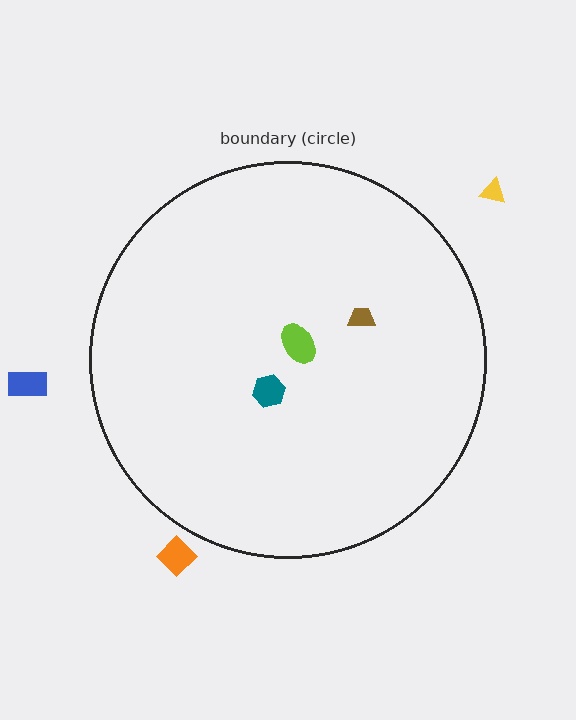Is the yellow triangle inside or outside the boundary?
Outside.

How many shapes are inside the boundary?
3 inside, 3 outside.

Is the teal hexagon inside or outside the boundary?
Inside.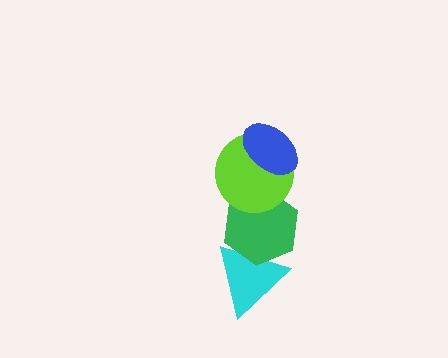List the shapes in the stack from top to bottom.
From top to bottom: the blue ellipse, the lime circle, the green hexagon, the cyan triangle.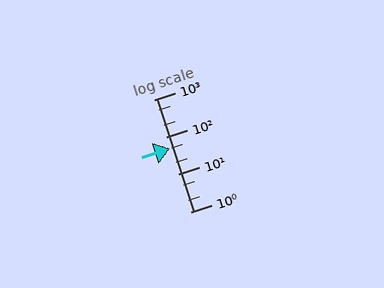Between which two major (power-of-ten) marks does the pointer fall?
The pointer is between 10 and 100.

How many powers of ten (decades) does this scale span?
The scale spans 3 decades, from 1 to 1000.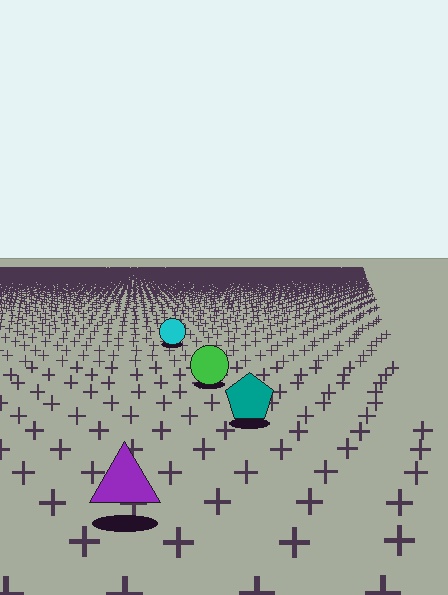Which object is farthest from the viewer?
The cyan circle is farthest from the viewer. It appears smaller and the ground texture around it is denser.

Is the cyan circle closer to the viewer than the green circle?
No. The green circle is closer — you can tell from the texture gradient: the ground texture is coarser near it.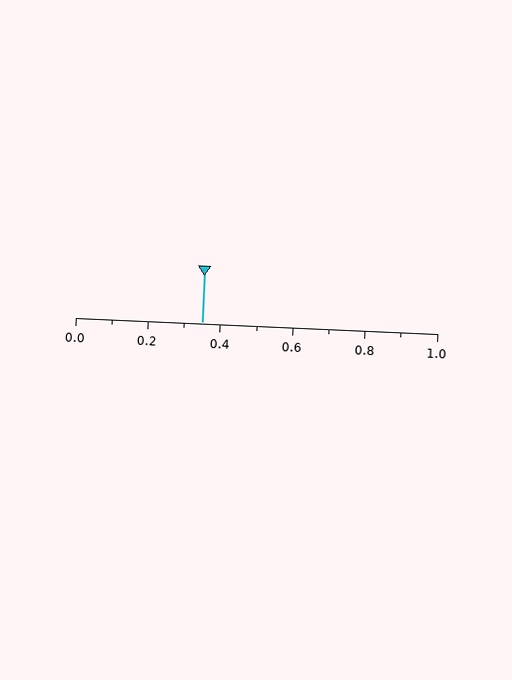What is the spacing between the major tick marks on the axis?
The major ticks are spaced 0.2 apart.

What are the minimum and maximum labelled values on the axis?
The axis runs from 0.0 to 1.0.